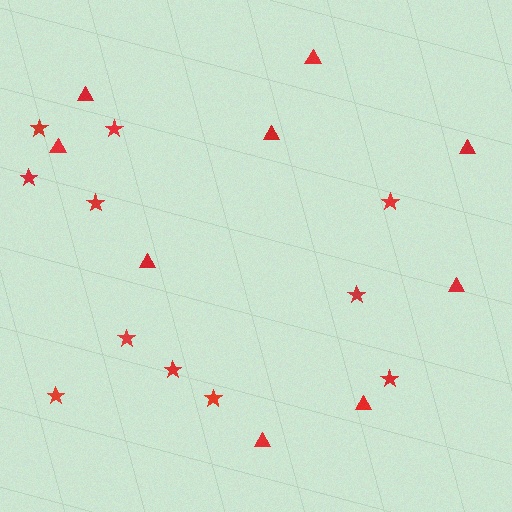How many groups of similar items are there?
There are 2 groups: one group of stars (11) and one group of triangles (9).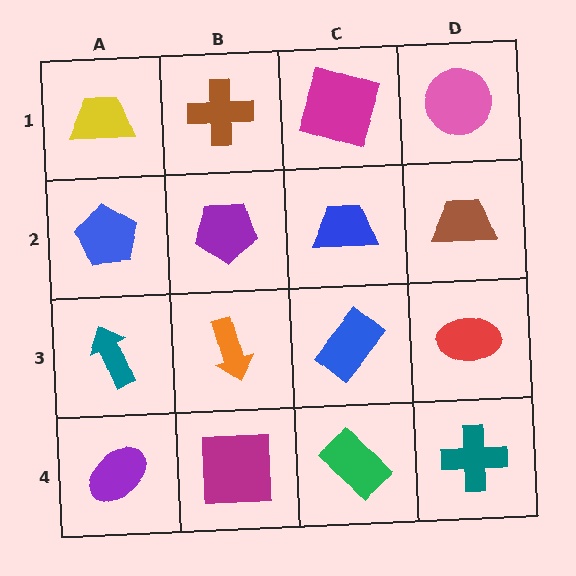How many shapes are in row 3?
4 shapes.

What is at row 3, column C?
A blue rectangle.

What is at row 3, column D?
A red ellipse.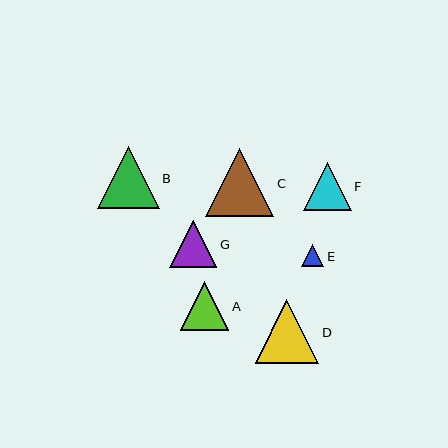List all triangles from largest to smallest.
From largest to smallest: C, D, B, A, F, G, E.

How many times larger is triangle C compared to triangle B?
Triangle C is approximately 1.1 times the size of triangle B.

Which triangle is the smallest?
Triangle E is the smallest with a size of approximately 22 pixels.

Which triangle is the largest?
Triangle C is the largest with a size of approximately 68 pixels.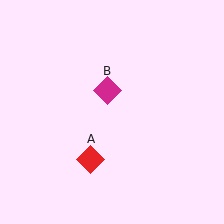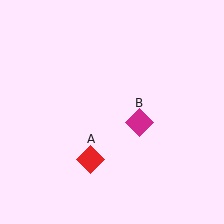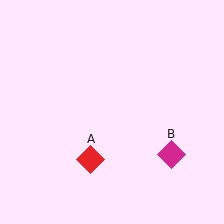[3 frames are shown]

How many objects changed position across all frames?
1 object changed position: magenta diamond (object B).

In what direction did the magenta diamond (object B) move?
The magenta diamond (object B) moved down and to the right.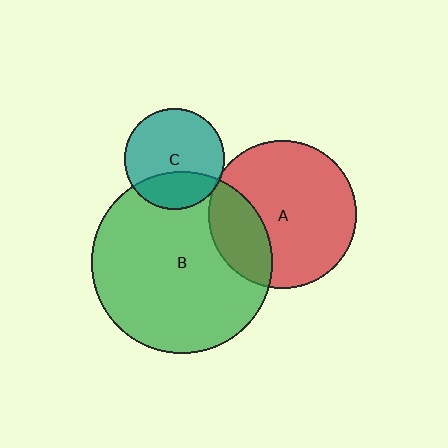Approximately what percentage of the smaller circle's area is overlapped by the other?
Approximately 25%.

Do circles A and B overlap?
Yes.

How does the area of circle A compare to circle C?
Approximately 2.2 times.